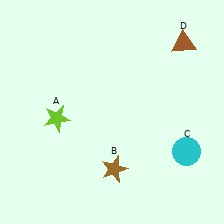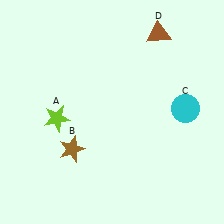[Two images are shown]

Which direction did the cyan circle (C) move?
The cyan circle (C) moved up.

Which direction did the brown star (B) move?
The brown star (B) moved left.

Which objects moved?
The objects that moved are: the brown star (B), the cyan circle (C), the brown triangle (D).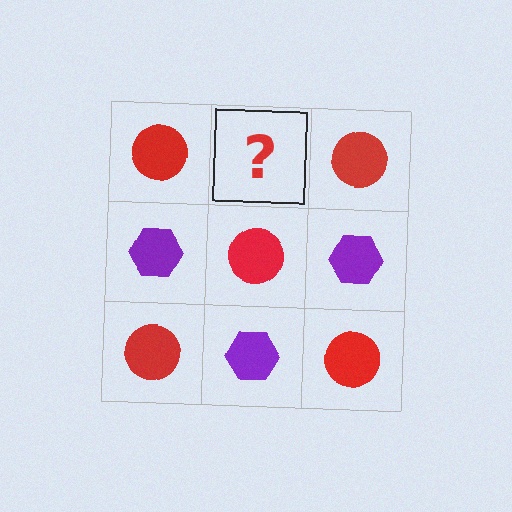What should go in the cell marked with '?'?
The missing cell should contain a purple hexagon.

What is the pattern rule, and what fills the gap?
The rule is that it alternates red circle and purple hexagon in a checkerboard pattern. The gap should be filled with a purple hexagon.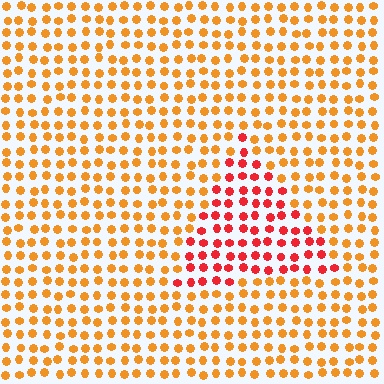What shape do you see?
I see a triangle.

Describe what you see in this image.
The image is filled with small orange elements in a uniform arrangement. A triangle-shaped region is visible where the elements are tinted to a slightly different hue, forming a subtle color boundary.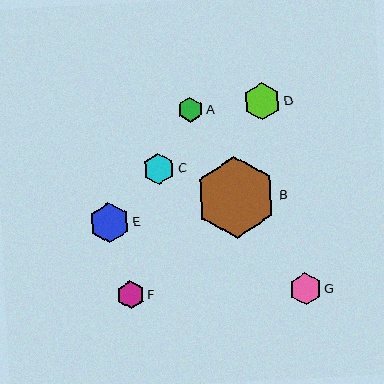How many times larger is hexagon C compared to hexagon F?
Hexagon C is approximately 1.1 times the size of hexagon F.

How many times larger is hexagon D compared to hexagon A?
Hexagon D is approximately 1.5 times the size of hexagon A.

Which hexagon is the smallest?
Hexagon A is the smallest with a size of approximately 25 pixels.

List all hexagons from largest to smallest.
From largest to smallest: B, E, D, G, C, F, A.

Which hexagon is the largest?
Hexagon B is the largest with a size of approximately 82 pixels.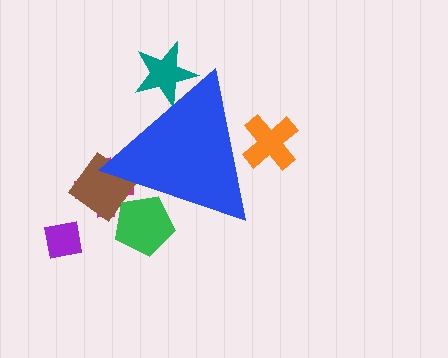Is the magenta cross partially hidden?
Yes, the magenta cross is partially hidden behind the blue triangle.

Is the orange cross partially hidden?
Yes, the orange cross is partially hidden behind the blue triangle.